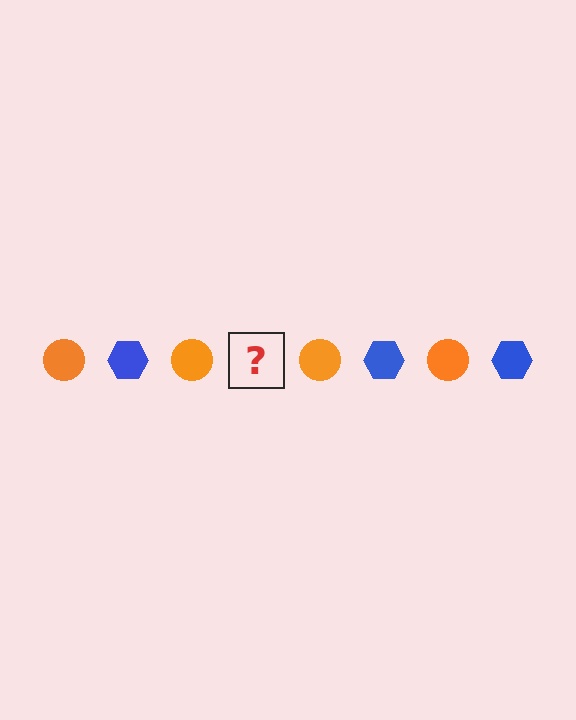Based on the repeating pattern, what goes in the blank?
The blank should be a blue hexagon.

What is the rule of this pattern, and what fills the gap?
The rule is that the pattern alternates between orange circle and blue hexagon. The gap should be filled with a blue hexagon.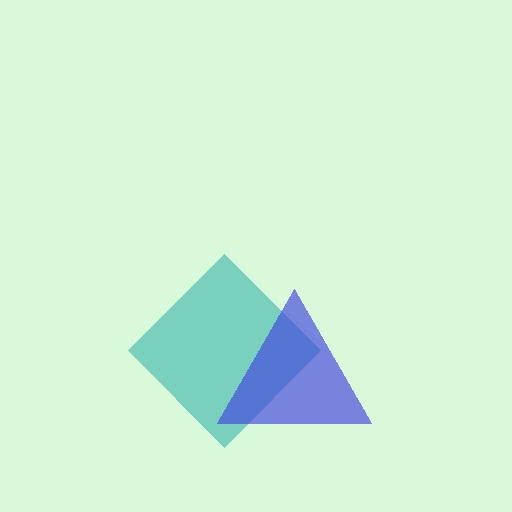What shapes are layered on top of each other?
The layered shapes are: a teal diamond, a blue triangle.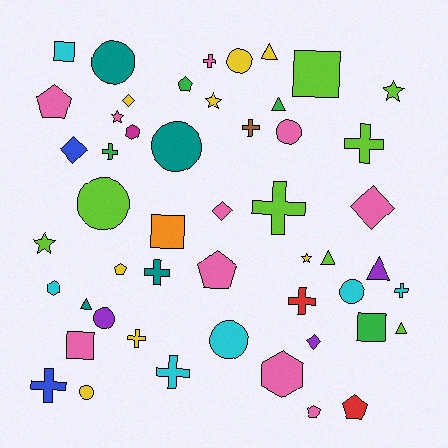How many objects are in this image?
There are 50 objects.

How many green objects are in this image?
There are 4 green objects.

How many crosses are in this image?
There are 11 crosses.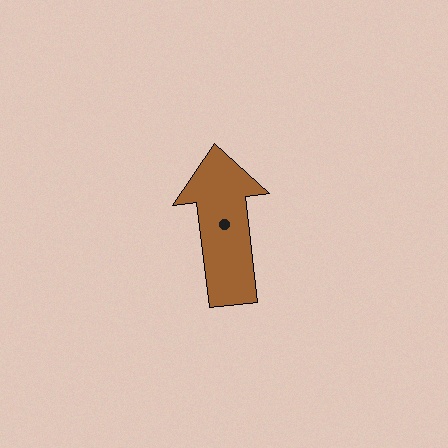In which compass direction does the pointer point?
North.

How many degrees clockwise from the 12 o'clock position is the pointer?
Approximately 353 degrees.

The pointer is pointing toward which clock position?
Roughly 12 o'clock.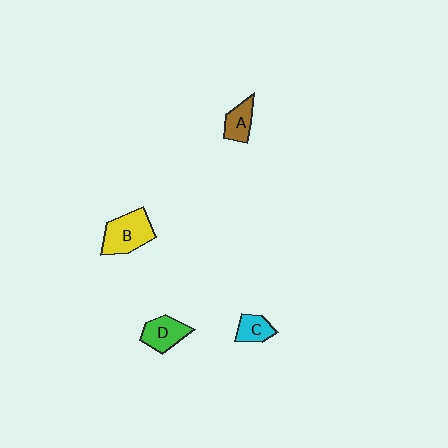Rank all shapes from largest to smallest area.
From largest to smallest: B (yellow), D (green), A (brown), C (cyan).